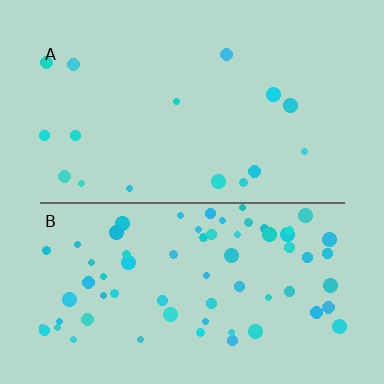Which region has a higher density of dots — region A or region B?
B (the bottom).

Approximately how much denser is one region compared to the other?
Approximately 4.2× — region B over region A.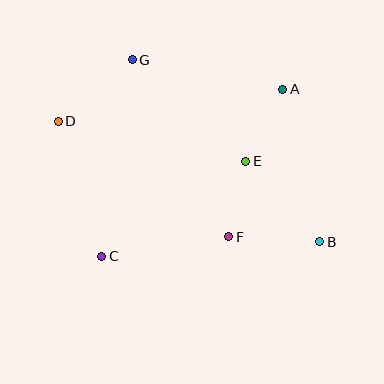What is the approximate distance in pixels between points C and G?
The distance between C and G is approximately 199 pixels.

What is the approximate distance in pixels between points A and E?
The distance between A and E is approximately 81 pixels.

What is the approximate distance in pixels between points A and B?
The distance between A and B is approximately 157 pixels.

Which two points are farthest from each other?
Points B and D are farthest from each other.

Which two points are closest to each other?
Points E and F are closest to each other.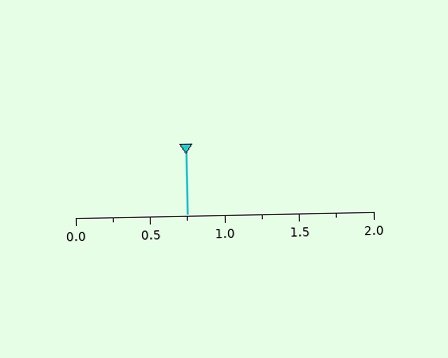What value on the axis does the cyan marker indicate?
The marker indicates approximately 0.75.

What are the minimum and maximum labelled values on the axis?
The axis runs from 0.0 to 2.0.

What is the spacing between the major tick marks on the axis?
The major ticks are spaced 0.5 apart.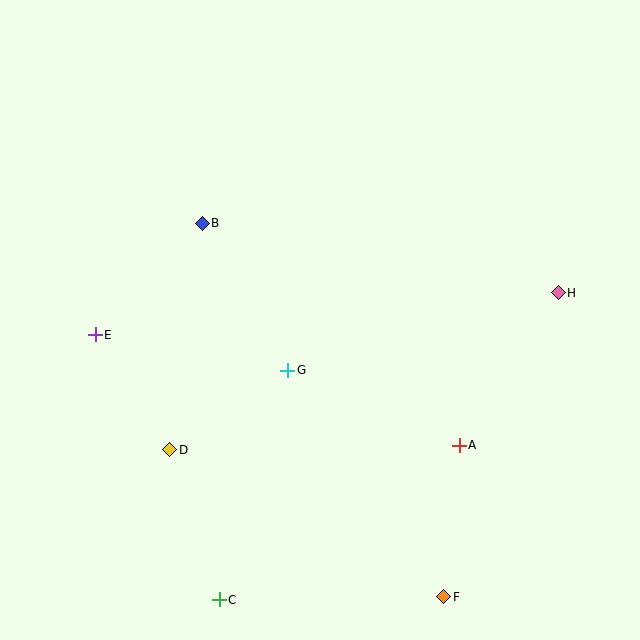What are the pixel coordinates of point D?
Point D is at (170, 450).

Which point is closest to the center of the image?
Point G at (288, 370) is closest to the center.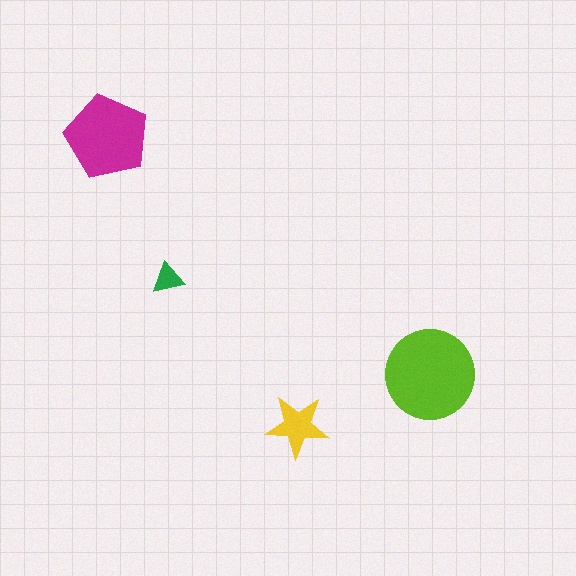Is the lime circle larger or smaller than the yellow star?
Larger.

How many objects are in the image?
There are 4 objects in the image.